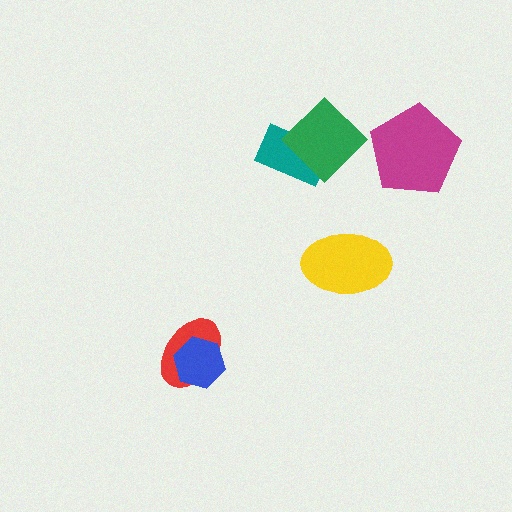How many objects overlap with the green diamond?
1 object overlaps with the green diamond.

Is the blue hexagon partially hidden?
No, no other shape covers it.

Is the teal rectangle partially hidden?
Yes, it is partially covered by another shape.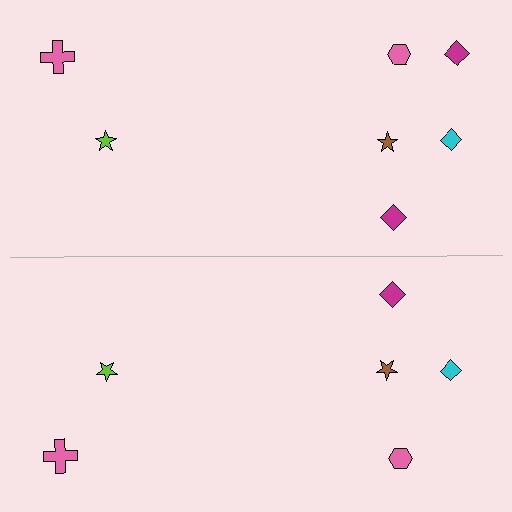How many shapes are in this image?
There are 13 shapes in this image.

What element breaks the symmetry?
A magenta diamond is missing from the bottom side.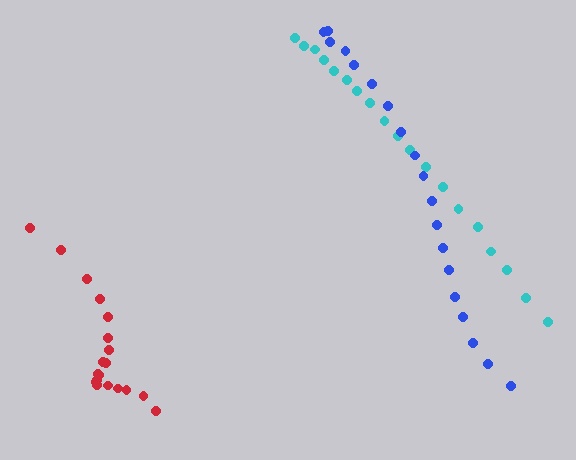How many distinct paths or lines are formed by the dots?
There are 3 distinct paths.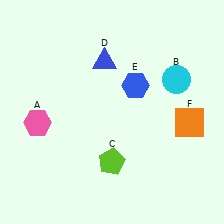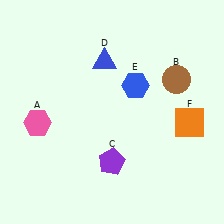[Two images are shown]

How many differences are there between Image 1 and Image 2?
There are 2 differences between the two images.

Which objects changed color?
B changed from cyan to brown. C changed from lime to purple.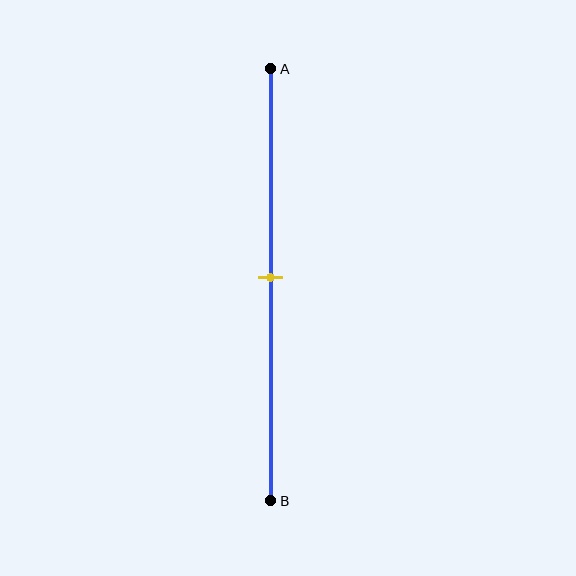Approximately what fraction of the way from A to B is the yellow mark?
The yellow mark is approximately 50% of the way from A to B.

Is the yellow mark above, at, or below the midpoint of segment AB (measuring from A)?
The yellow mark is approximately at the midpoint of segment AB.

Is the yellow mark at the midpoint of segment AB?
Yes, the mark is approximately at the midpoint.